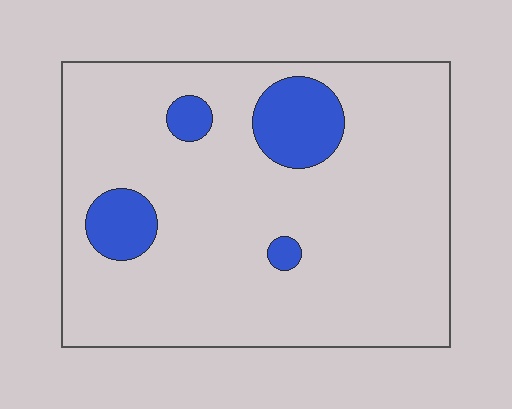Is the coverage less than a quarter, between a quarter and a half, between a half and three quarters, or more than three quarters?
Less than a quarter.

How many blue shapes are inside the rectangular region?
4.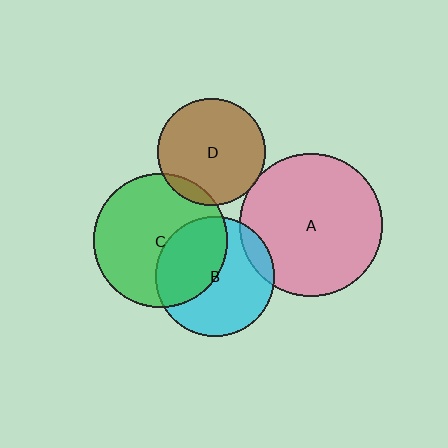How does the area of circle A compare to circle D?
Approximately 1.8 times.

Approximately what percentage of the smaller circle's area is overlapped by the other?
Approximately 5%.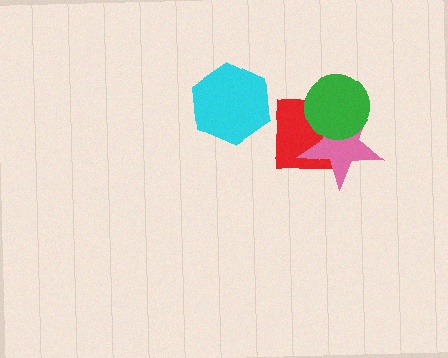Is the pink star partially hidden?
Yes, it is partially covered by another shape.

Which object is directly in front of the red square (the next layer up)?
The pink star is directly in front of the red square.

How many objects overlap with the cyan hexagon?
0 objects overlap with the cyan hexagon.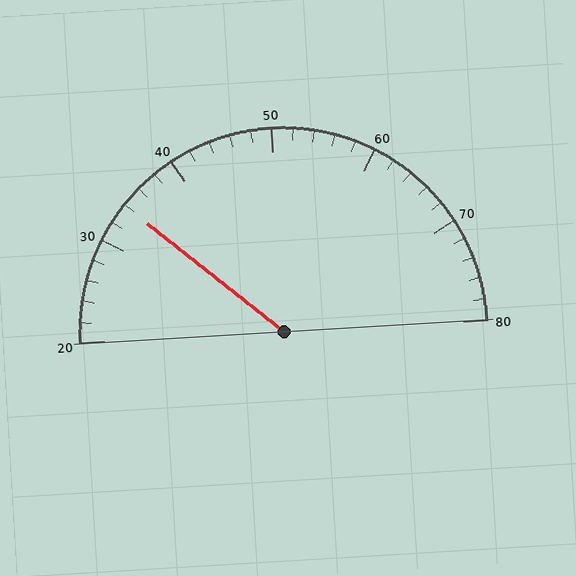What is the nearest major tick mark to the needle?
The nearest major tick mark is 30.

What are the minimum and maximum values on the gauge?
The gauge ranges from 20 to 80.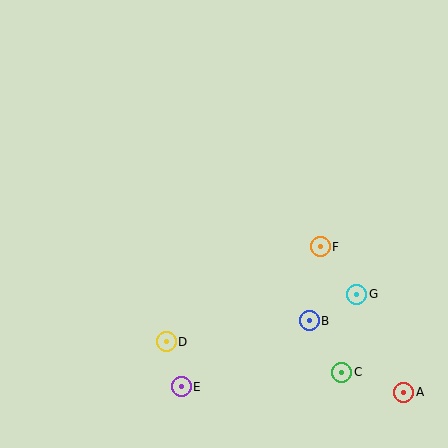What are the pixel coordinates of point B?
Point B is at (309, 321).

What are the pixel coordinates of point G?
Point G is at (357, 294).